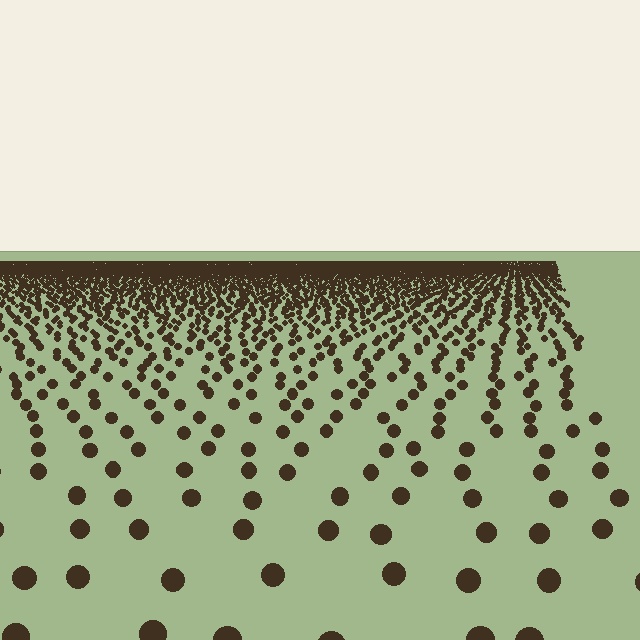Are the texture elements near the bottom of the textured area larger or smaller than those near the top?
Larger. Near the bottom, elements are closer to the viewer and appear at a bigger on-screen size.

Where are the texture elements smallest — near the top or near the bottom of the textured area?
Near the top.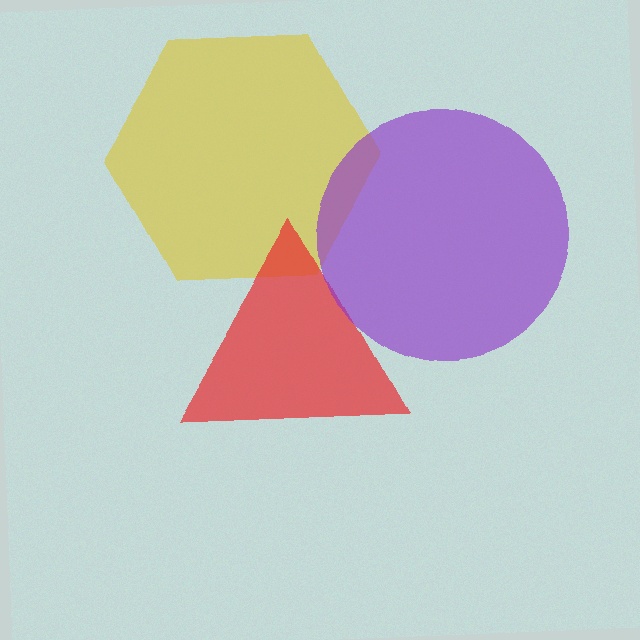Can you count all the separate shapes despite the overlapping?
Yes, there are 3 separate shapes.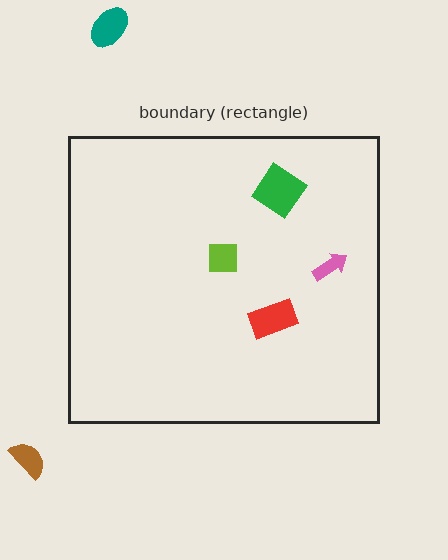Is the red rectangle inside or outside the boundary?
Inside.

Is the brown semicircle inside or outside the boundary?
Outside.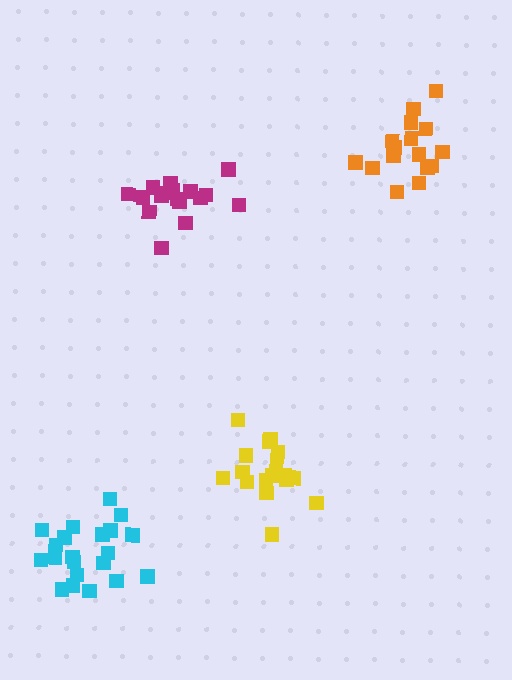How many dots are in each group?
Group 1: 17 dots, Group 2: 21 dots, Group 3: 16 dots, Group 4: 17 dots (71 total).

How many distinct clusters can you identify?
There are 4 distinct clusters.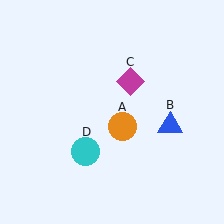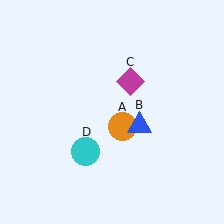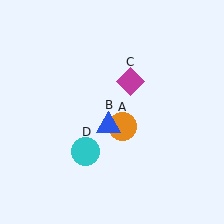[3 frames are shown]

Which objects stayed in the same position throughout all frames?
Orange circle (object A) and magenta diamond (object C) and cyan circle (object D) remained stationary.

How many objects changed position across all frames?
1 object changed position: blue triangle (object B).